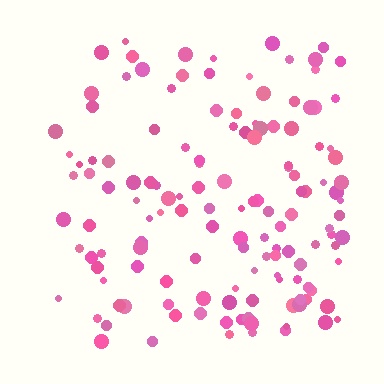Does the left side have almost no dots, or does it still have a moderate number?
Still a moderate number, just noticeably fewer than the right.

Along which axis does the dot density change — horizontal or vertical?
Horizontal.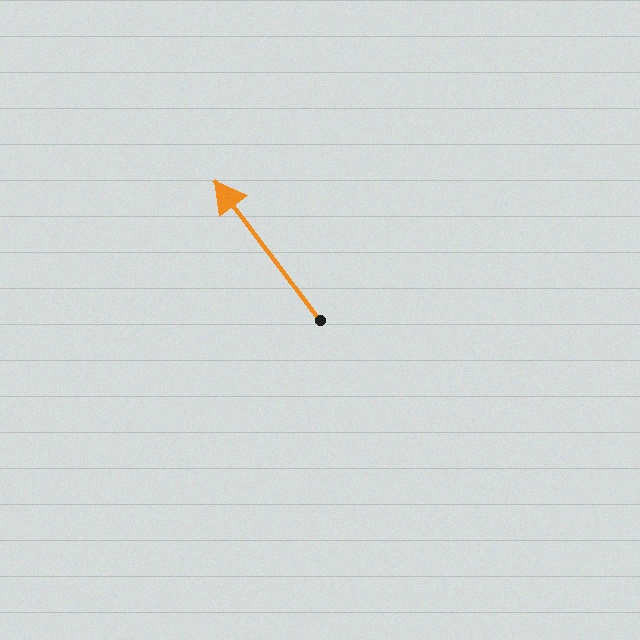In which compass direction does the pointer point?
Northwest.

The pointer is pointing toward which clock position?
Roughly 11 o'clock.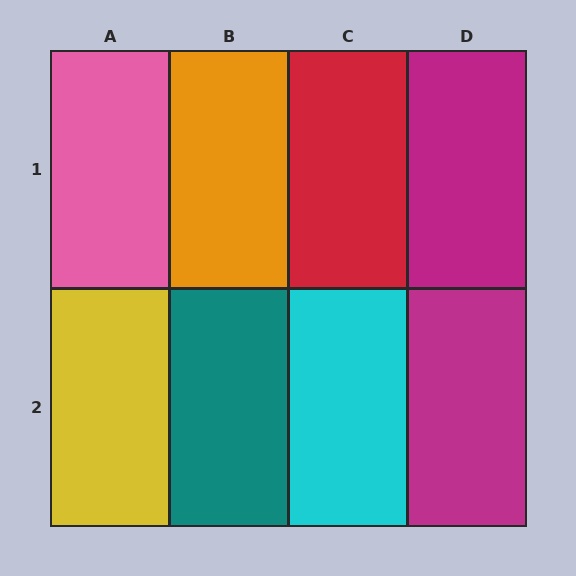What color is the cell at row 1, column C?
Red.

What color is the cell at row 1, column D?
Magenta.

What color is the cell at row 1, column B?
Orange.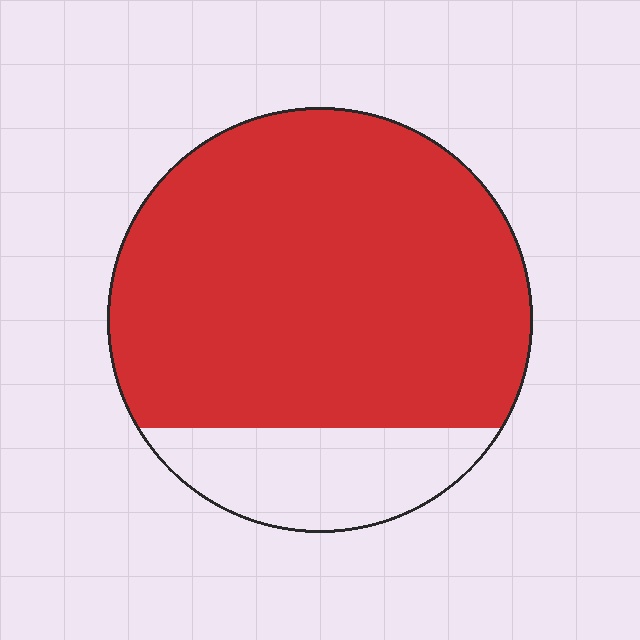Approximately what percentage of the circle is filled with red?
Approximately 80%.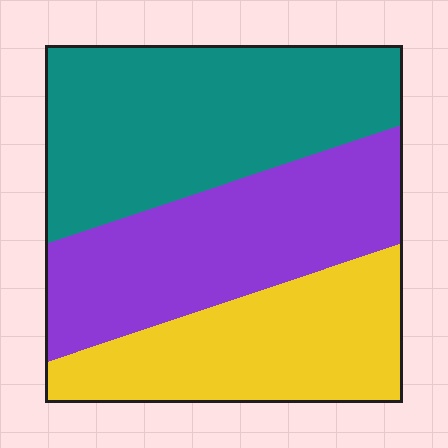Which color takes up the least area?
Yellow, at roughly 30%.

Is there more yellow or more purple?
Purple.